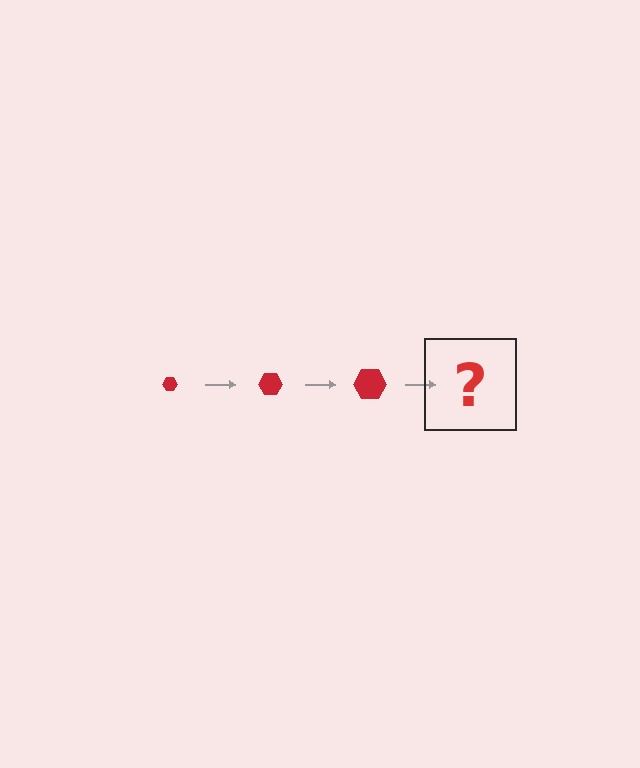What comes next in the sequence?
The next element should be a red hexagon, larger than the previous one.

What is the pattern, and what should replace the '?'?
The pattern is that the hexagon gets progressively larger each step. The '?' should be a red hexagon, larger than the previous one.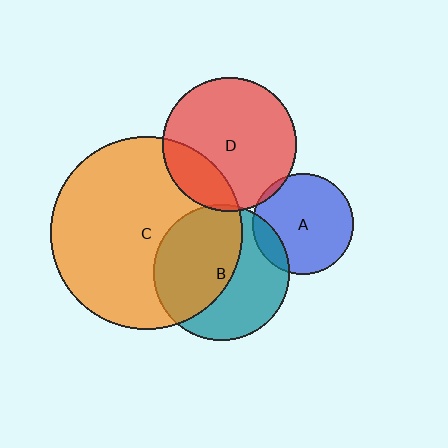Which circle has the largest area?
Circle C (orange).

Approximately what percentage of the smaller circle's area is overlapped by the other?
Approximately 20%.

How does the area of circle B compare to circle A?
Approximately 1.8 times.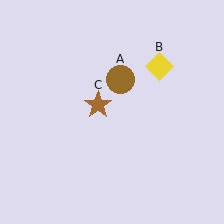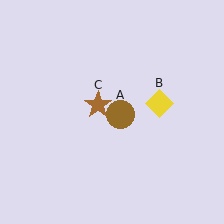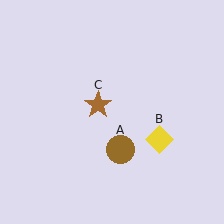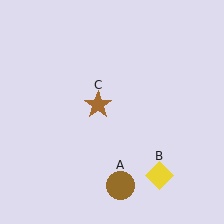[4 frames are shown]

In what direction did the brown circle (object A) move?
The brown circle (object A) moved down.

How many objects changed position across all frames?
2 objects changed position: brown circle (object A), yellow diamond (object B).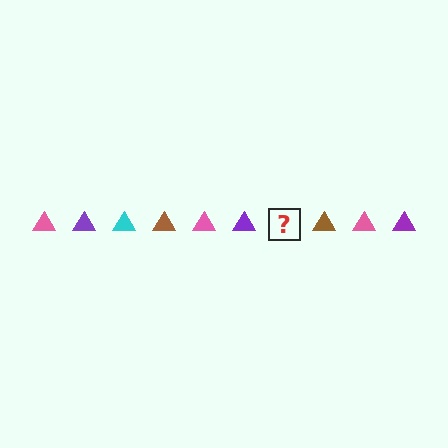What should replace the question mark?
The question mark should be replaced with a cyan triangle.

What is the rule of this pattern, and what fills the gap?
The rule is that the pattern cycles through pink, purple, cyan, brown triangles. The gap should be filled with a cyan triangle.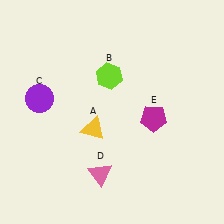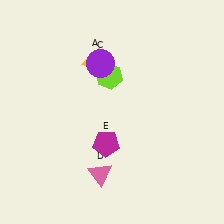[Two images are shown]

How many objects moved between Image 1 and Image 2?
3 objects moved between the two images.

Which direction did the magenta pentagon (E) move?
The magenta pentagon (E) moved left.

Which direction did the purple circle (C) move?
The purple circle (C) moved right.